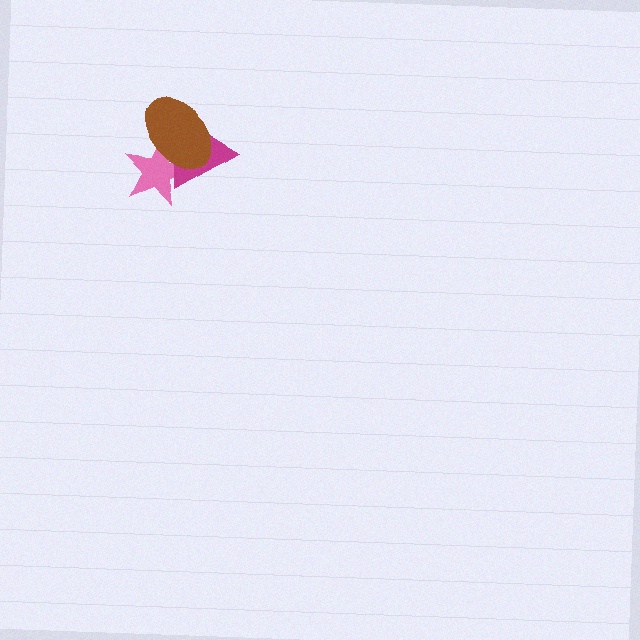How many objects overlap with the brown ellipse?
2 objects overlap with the brown ellipse.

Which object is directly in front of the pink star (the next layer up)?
The magenta triangle is directly in front of the pink star.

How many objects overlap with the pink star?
2 objects overlap with the pink star.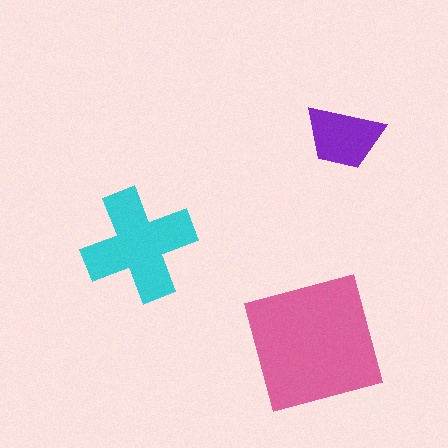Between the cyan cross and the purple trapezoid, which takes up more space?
The cyan cross.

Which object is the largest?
The pink square.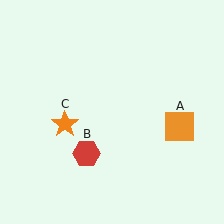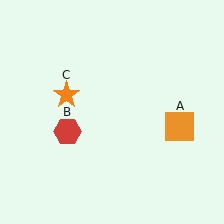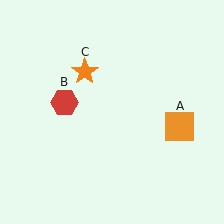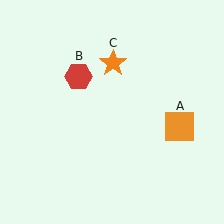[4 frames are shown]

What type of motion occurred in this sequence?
The red hexagon (object B), orange star (object C) rotated clockwise around the center of the scene.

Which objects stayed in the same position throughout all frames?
Orange square (object A) remained stationary.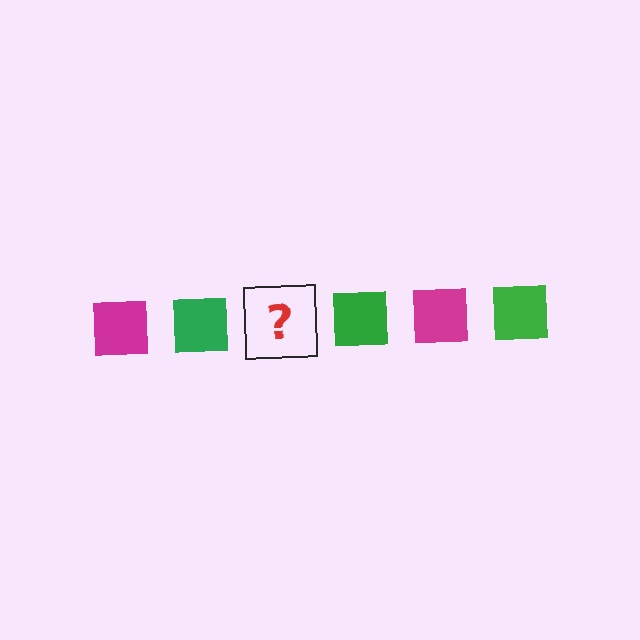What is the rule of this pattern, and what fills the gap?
The rule is that the pattern cycles through magenta, green squares. The gap should be filled with a magenta square.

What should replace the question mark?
The question mark should be replaced with a magenta square.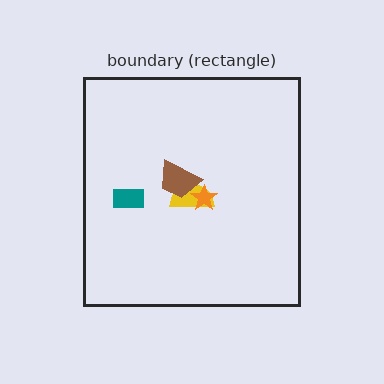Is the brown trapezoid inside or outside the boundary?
Inside.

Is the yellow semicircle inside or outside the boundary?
Inside.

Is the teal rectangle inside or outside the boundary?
Inside.